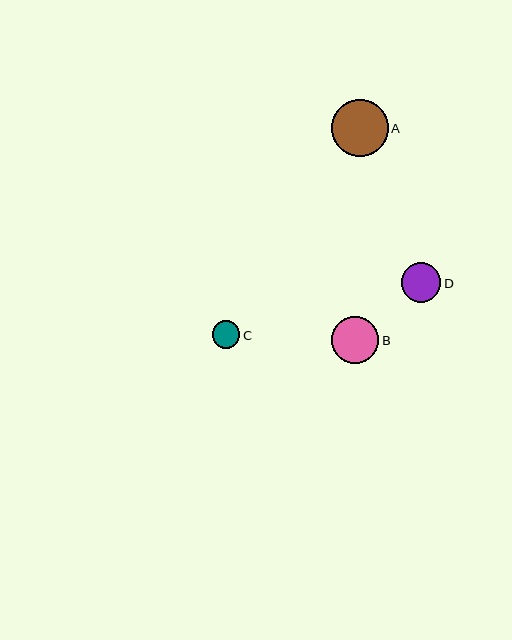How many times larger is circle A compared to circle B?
Circle A is approximately 1.2 times the size of circle B.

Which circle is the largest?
Circle A is the largest with a size of approximately 57 pixels.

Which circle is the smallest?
Circle C is the smallest with a size of approximately 27 pixels.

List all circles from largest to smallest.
From largest to smallest: A, B, D, C.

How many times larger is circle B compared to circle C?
Circle B is approximately 1.7 times the size of circle C.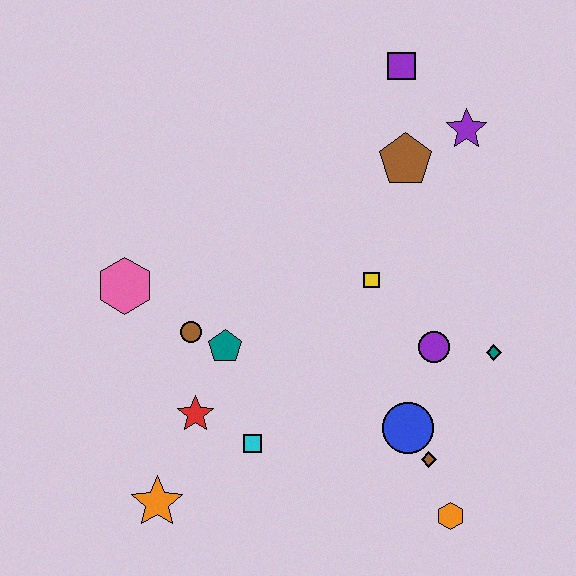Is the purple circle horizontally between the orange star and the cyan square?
No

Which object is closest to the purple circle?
The teal diamond is closest to the purple circle.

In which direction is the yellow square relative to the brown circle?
The yellow square is to the right of the brown circle.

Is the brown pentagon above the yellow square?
Yes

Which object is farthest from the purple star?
The orange star is farthest from the purple star.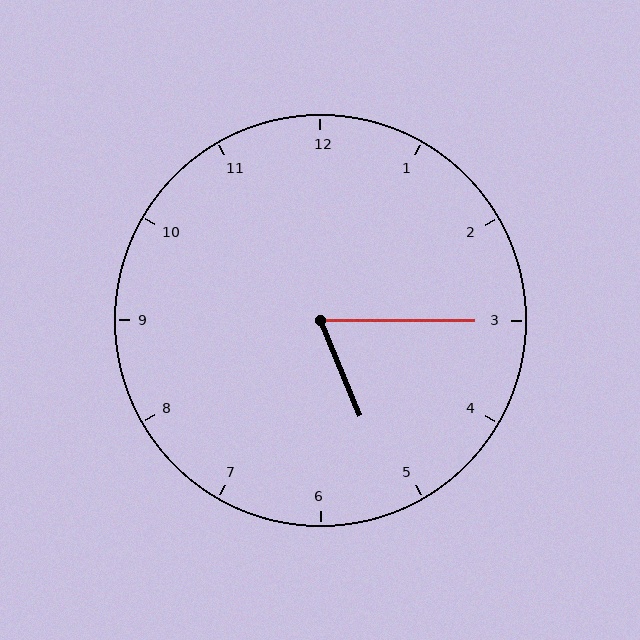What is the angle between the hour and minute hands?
Approximately 68 degrees.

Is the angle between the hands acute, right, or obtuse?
It is acute.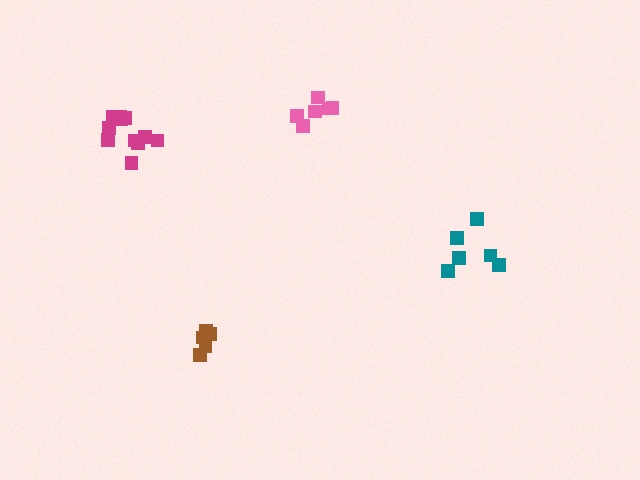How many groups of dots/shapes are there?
There are 4 groups.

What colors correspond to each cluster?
The clusters are colored: teal, pink, brown, magenta.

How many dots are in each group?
Group 1: 6 dots, Group 2: 6 dots, Group 3: 5 dots, Group 4: 11 dots (28 total).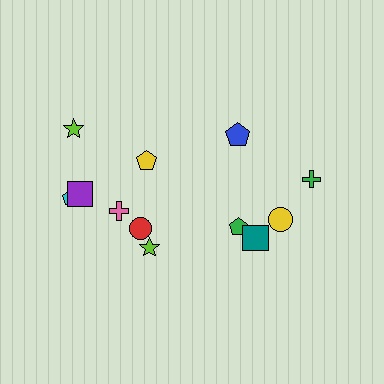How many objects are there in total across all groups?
There are 12 objects.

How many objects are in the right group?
There are 5 objects.